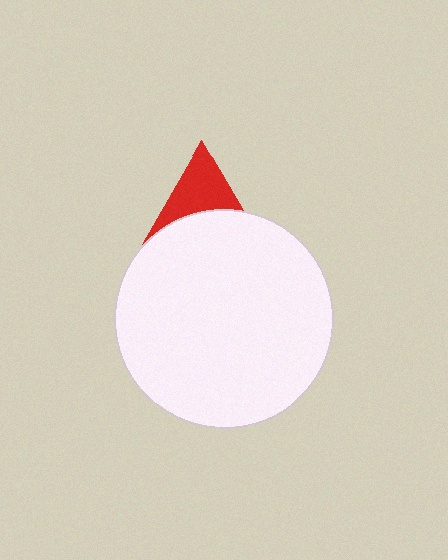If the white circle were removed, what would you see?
You would see the complete red triangle.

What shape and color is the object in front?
The object in front is a white circle.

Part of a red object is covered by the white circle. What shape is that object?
It is a triangle.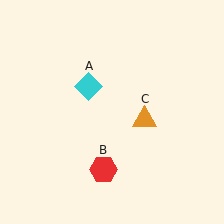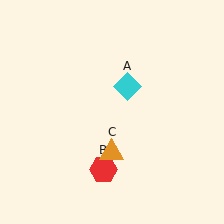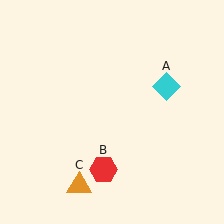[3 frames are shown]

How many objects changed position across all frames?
2 objects changed position: cyan diamond (object A), orange triangle (object C).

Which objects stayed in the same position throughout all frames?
Red hexagon (object B) remained stationary.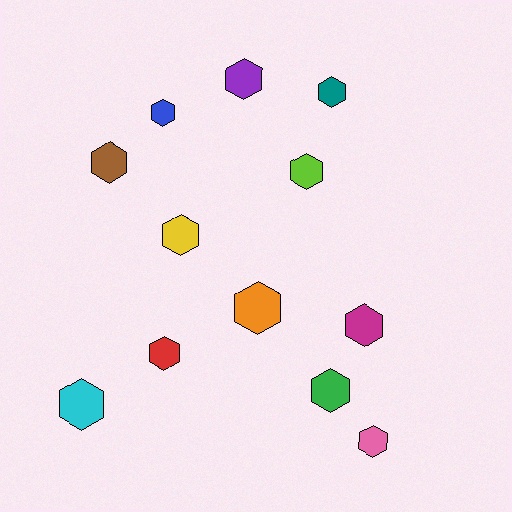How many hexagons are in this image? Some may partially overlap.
There are 12 hexagons.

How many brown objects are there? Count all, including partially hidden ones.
There is 1 brown object.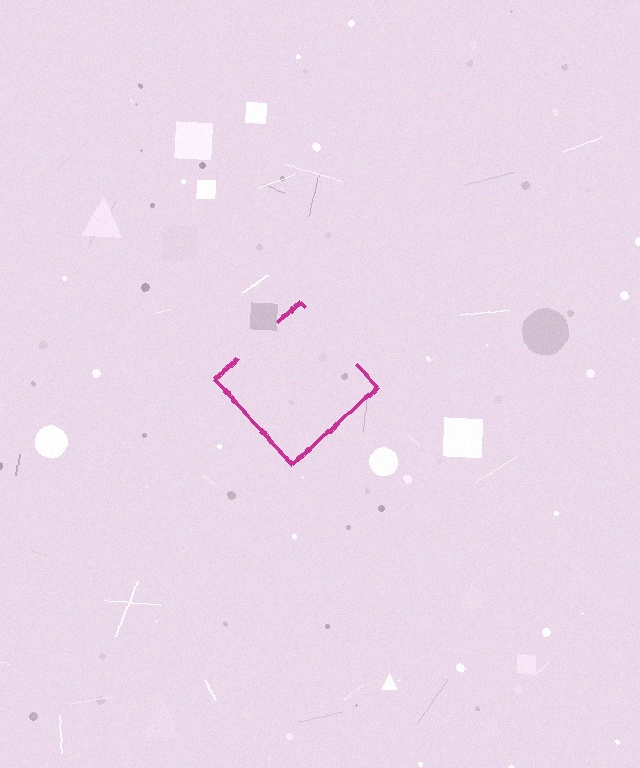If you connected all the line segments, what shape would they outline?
They would outline a diamond.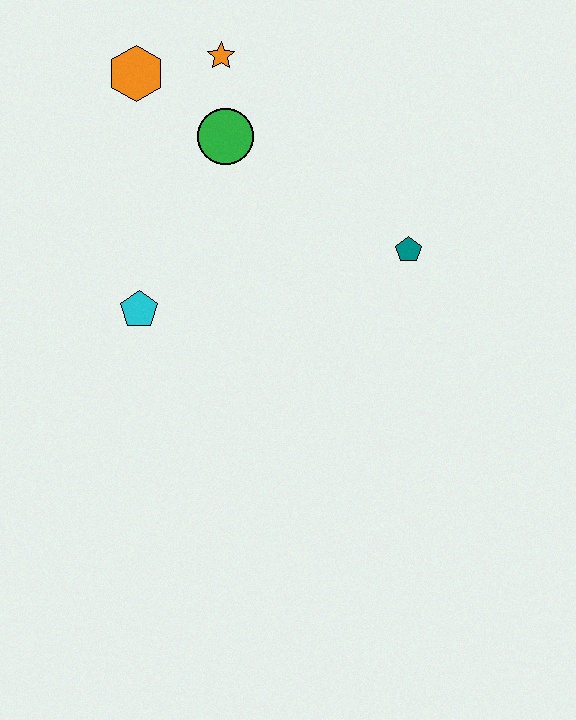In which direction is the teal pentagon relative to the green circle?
The teal pentagon is to the right of the green circle.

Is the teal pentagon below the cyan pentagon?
No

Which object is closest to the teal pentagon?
The green circle is closest to the teal pentagon.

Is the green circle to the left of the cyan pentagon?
No